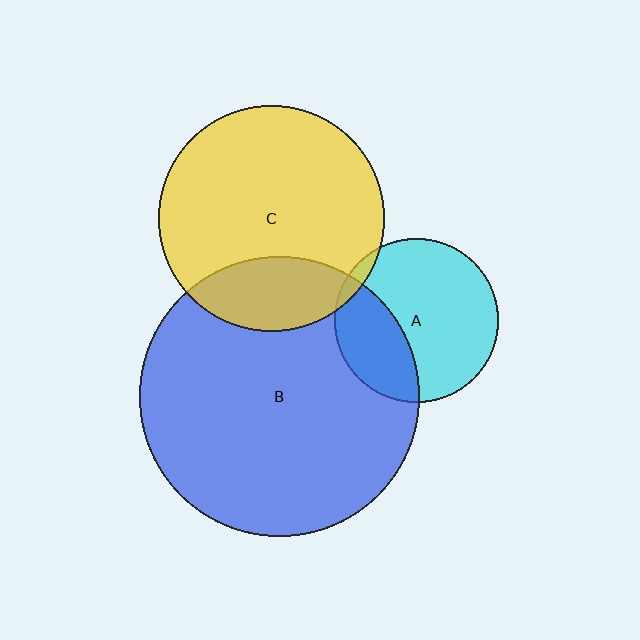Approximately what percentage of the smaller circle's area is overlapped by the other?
Approximately 5%.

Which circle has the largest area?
Circle B (blue).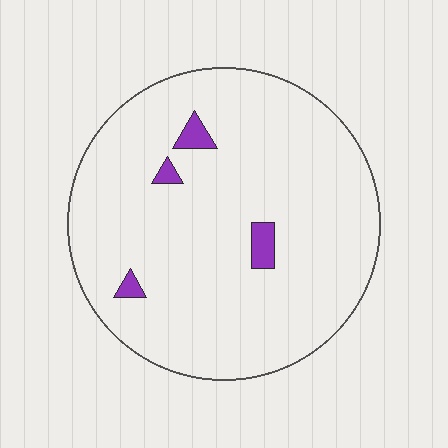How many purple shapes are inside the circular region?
4.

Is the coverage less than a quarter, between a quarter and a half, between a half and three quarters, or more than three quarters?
Less than a quarter.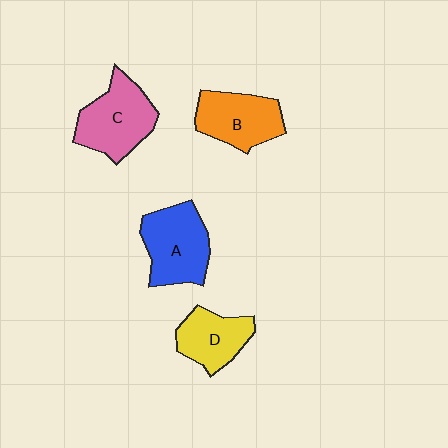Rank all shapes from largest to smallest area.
From largest to smallest: C (pink), A (blue), B (orange), D (yellow).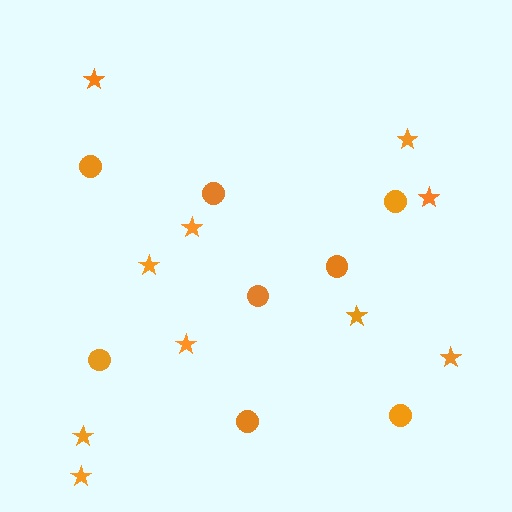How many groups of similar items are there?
There are 2 groups: one group of circles (8) and one group of stars (10).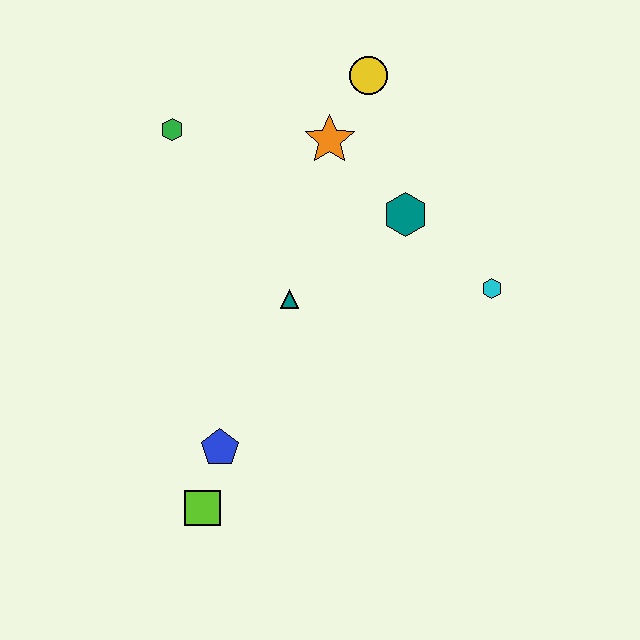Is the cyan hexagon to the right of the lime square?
Yes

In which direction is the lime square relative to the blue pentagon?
The lime square is below the blue pentagon.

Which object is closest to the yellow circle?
The orange star is closest to the yellow circle.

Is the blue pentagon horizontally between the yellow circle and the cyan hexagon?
No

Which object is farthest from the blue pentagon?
The yellow circle is farthest from the blue pentagon.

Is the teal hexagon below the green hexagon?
Yes